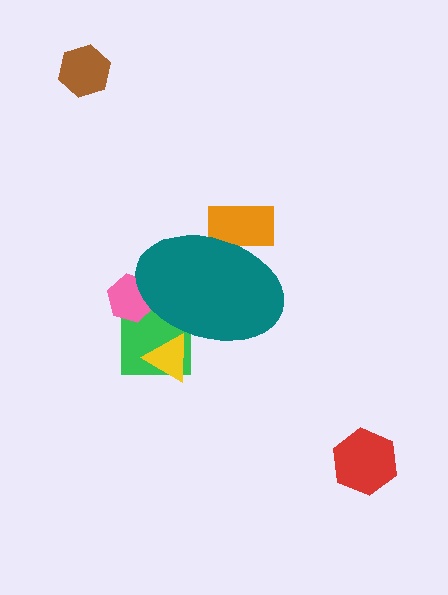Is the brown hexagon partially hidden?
No, the brown hexagon is fully visible.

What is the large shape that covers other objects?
A teal ellipse.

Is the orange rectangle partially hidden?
Yes, the orange rectangle is partially hidden behind the teal ellipse.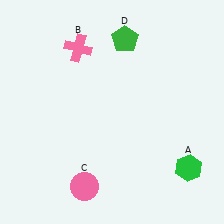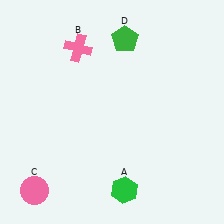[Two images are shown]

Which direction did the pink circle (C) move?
The pink circle (C) moved left.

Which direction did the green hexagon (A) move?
The green hexagon (A) moved left.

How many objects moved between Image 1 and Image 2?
2 objects moved between the two images.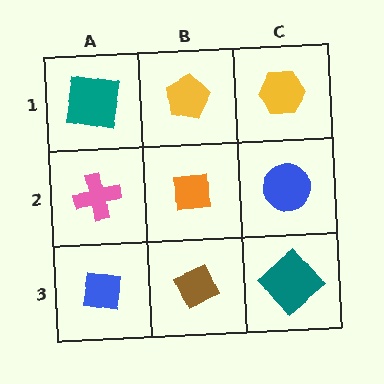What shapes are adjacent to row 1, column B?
An orange square (row 2, column B), a teal square (row 1, column A), a yellow hexagon (row 1, column C).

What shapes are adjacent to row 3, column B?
An orange square (row 2, column B), a blue square (row 3, column A), a teal diamond (row 3, column C).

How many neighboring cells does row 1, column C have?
2.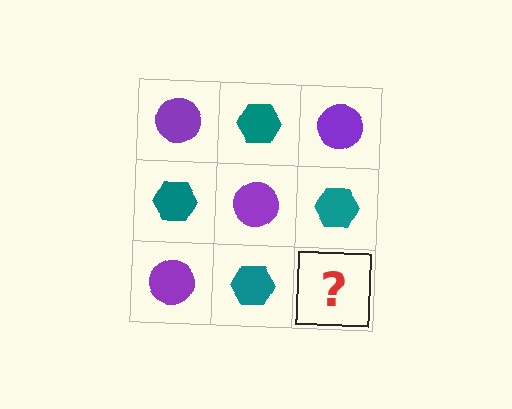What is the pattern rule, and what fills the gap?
The rule is that it alternates purple circle and teal hexagon in a checkerboard pattern. The gap should be filled with a purple circle.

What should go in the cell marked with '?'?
The missing cell should contain a purple circle.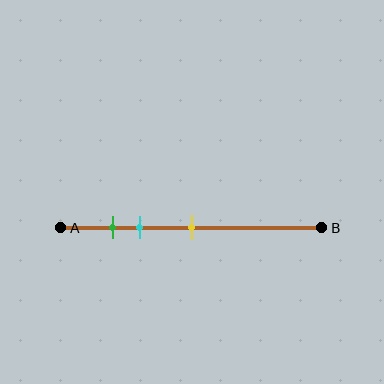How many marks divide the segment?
There are 3 marks dividing the segment.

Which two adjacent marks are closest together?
The green and cyan marks are the closest adjacent pair.